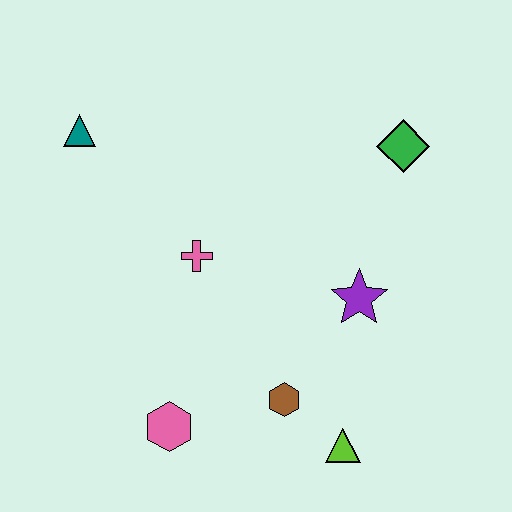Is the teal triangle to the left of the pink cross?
Yes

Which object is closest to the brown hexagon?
The lime triangle is closest to the brown hexagon.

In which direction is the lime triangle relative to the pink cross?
The lime triangle is below the pink cross.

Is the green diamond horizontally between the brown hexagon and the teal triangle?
No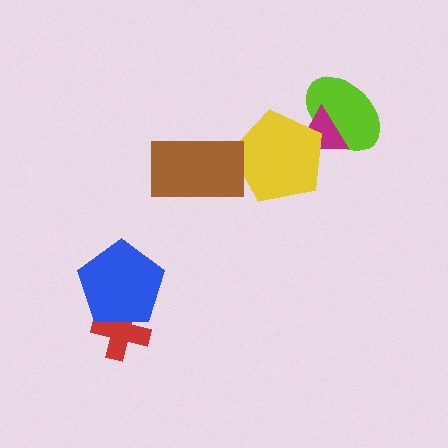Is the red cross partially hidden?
Yes, it is partially covered by another shape.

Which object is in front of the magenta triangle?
The yellow pentagon is in front of the magenta triangle.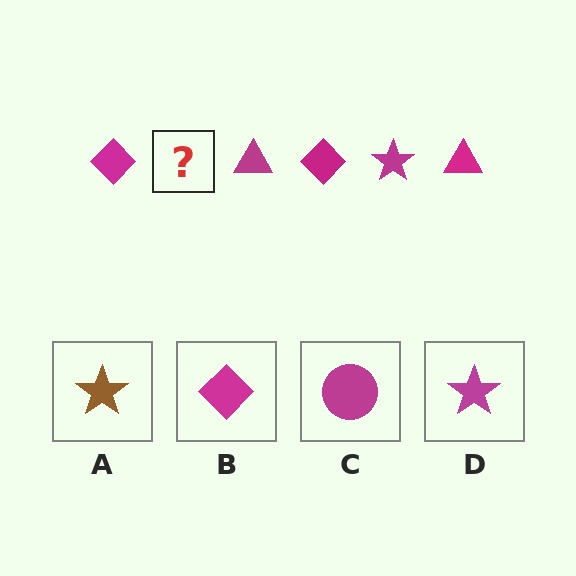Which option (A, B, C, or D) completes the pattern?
D.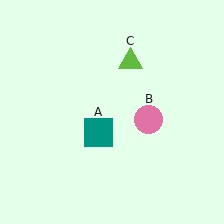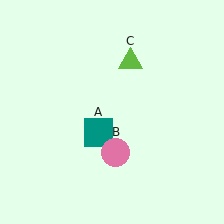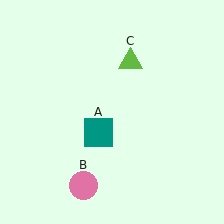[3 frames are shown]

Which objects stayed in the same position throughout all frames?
Teal square (object A) and lime triangle (object C) remained stationary.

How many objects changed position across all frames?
1 object changed position: pink circle (object B).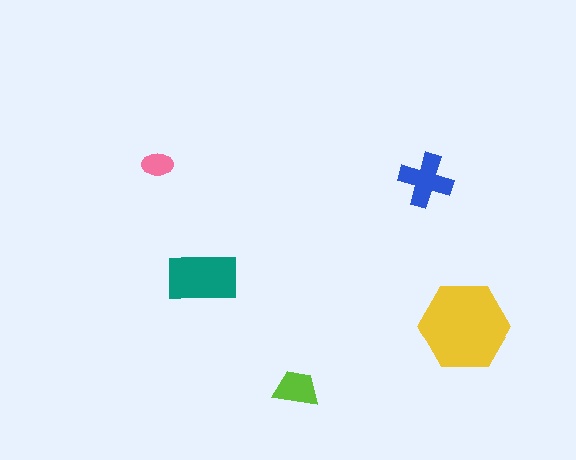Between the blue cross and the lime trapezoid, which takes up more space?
The blue cross.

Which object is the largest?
The yellow hexagon.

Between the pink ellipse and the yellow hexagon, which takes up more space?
The yellow hexagon.